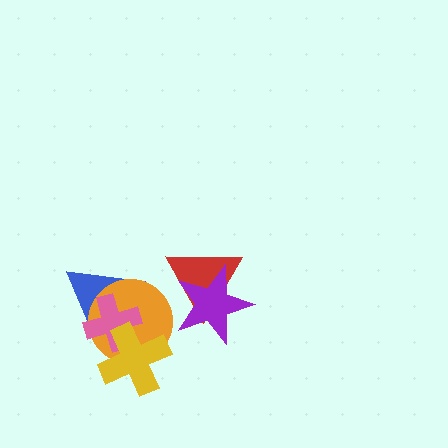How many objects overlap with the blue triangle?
3 objects overlap with the blue triangle.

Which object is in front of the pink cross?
The yellow cross is in front of the pink cross.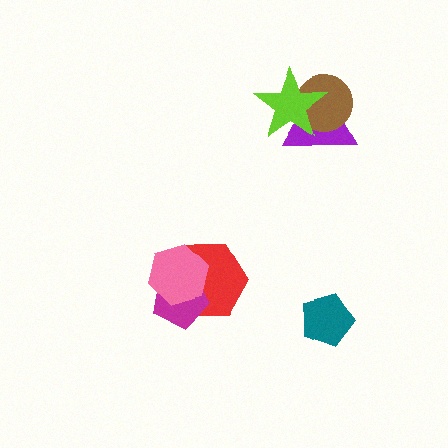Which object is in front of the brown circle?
The lime star is in front of the brown circle.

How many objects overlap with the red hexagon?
2 objects overlap with the red hexagon.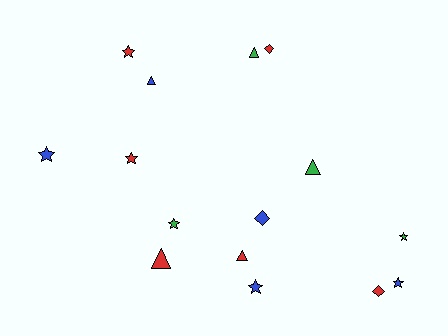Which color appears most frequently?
Red, with 6 objects.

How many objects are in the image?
There are 15 objects.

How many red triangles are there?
There are 2 red triangles.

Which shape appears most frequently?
Star, with 7 objects.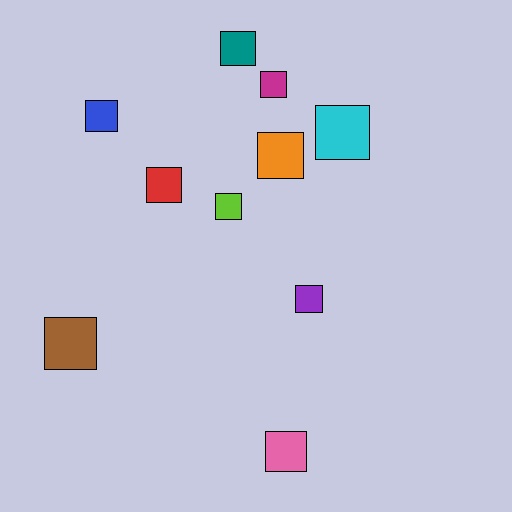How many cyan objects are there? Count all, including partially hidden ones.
There is 1 cyan object.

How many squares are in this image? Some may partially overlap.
There are 10 squares.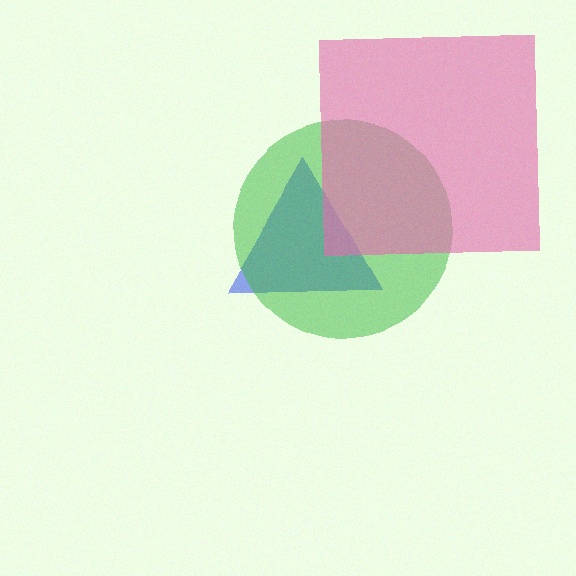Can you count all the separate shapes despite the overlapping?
Yes, there are 3 separate shapes.